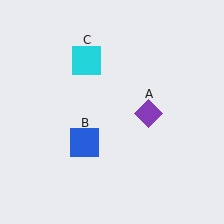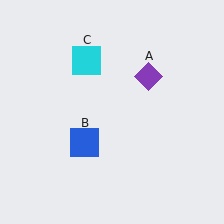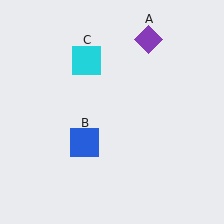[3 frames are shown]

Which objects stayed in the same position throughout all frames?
Blue square (object B) and cyan square (object C) remained stationary.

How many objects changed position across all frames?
1 object changed position: purple diamond (object A).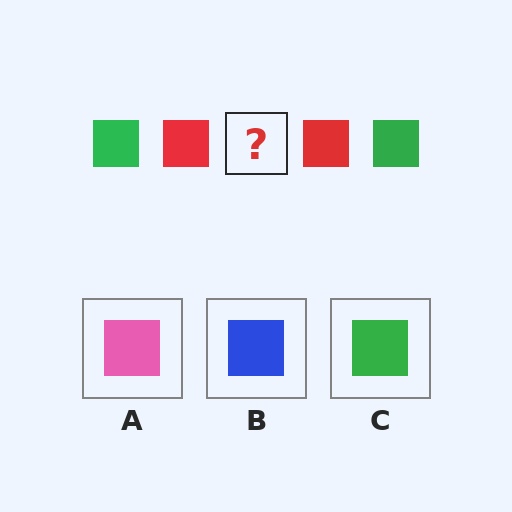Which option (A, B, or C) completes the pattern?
C.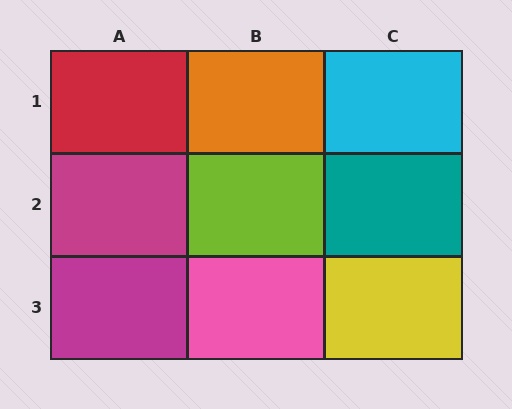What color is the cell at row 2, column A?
Magenta.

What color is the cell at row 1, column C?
Cyan.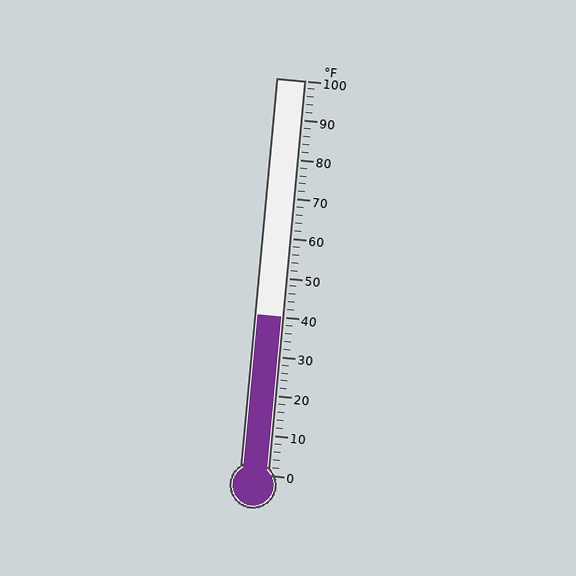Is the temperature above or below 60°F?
The temperature is below 60°F.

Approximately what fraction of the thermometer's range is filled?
The thermometer is filled to approximately 40% of its range.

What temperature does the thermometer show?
The thermometer shows approximately 40°F.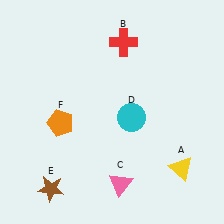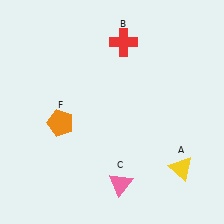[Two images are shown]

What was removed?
The brown star (E), the cyan circle (D) were removed in Image 2.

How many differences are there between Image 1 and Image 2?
There are 2 differences between the two images.